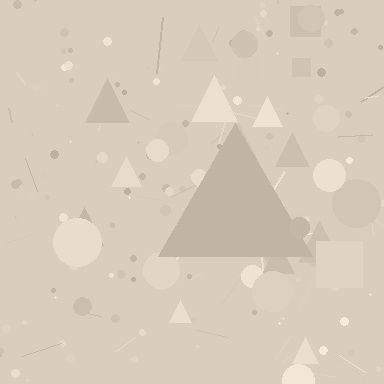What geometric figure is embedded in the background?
A triangle is embedded in the background.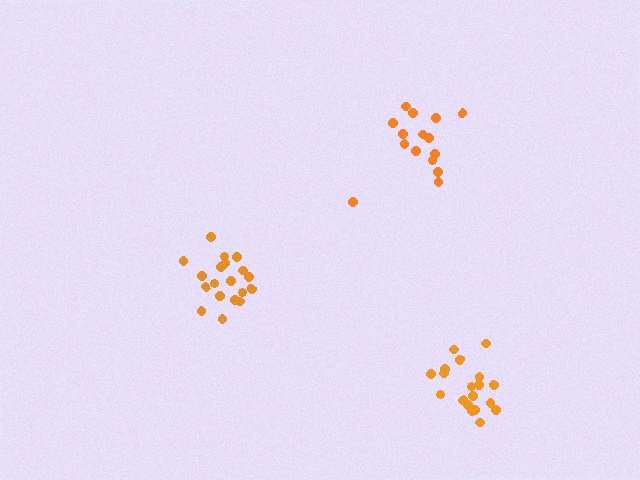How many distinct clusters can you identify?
There are 3 distinct clusters.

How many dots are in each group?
Group 1: 19 dots, Group 2: 19 dots, Group 3: 15 dots (53 total).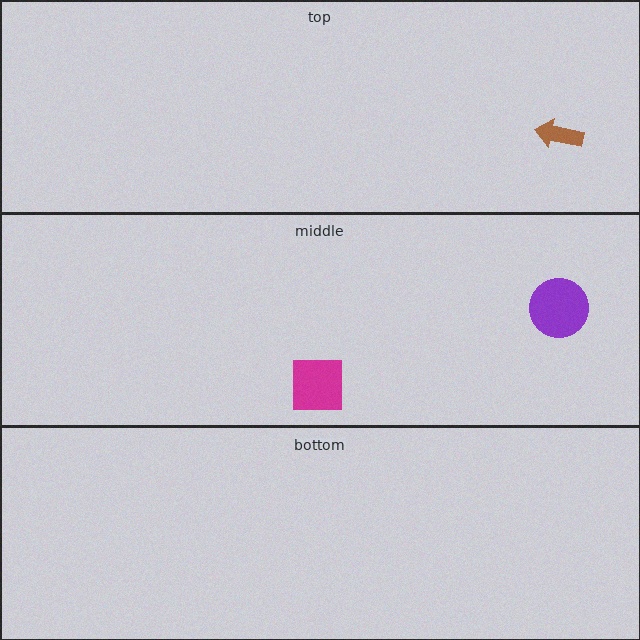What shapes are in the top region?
The brown arrow.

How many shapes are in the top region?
1.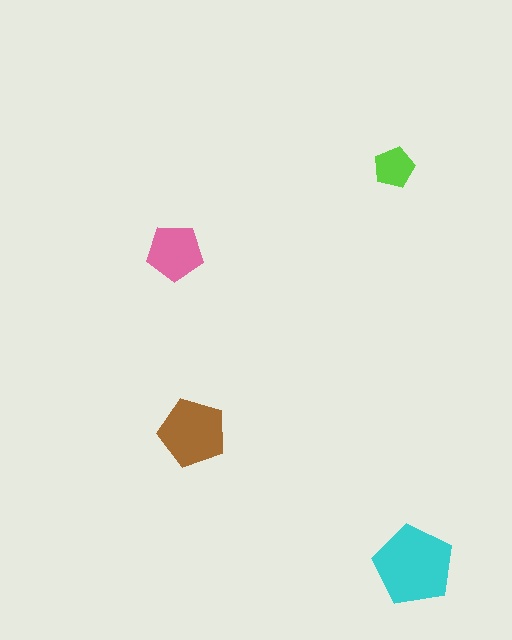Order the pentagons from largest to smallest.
the cyan one, the brown one, the pink one, the lime one.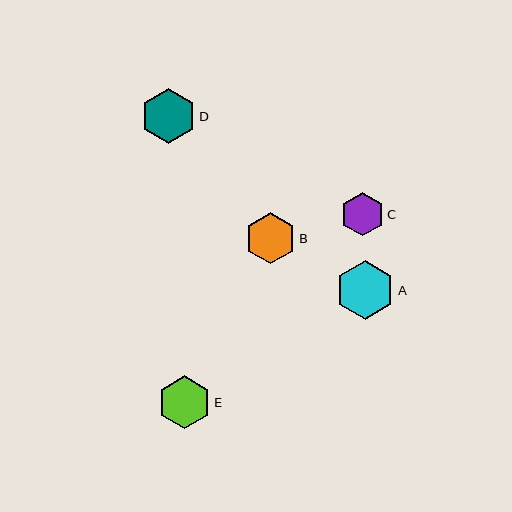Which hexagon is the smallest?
Hexagon C is the smallest with a size of approximately 44 pixels.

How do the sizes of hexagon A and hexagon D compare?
Hexagon A and hexagon D are approximately the same size.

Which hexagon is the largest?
Hexagon A is the largest with a size of approximately 59 pixels.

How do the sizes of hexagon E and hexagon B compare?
Hexagon E and hexagon B are approximately the same size.